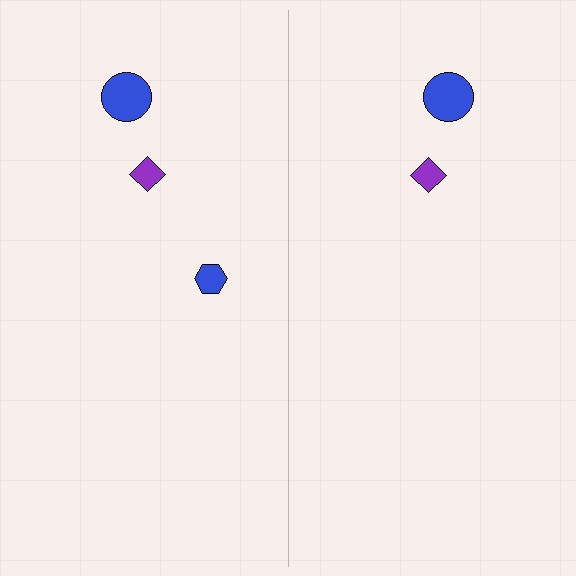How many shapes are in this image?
There are 5 shapes in this image.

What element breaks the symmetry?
A blue hexagon is missing from the right side.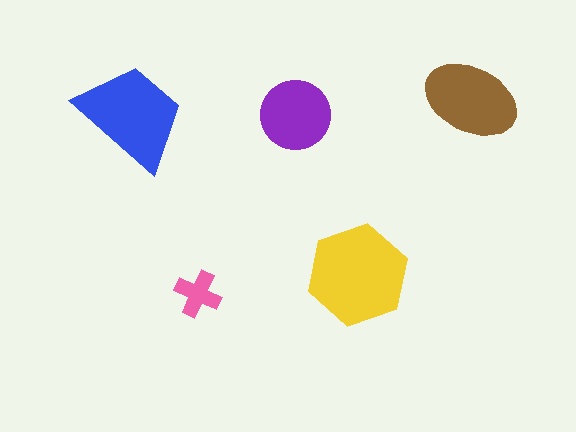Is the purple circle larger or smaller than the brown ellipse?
Smaller.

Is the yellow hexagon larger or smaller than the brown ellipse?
Larger.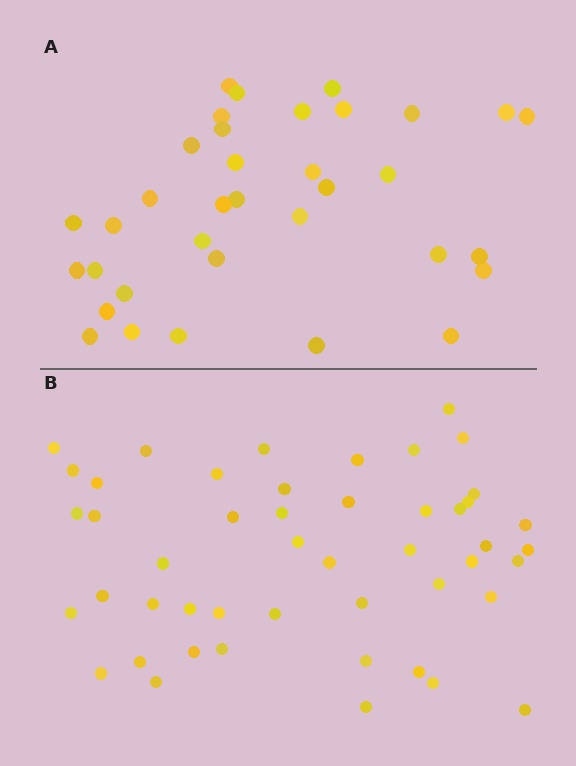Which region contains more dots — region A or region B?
Region B (the bottom region) has more dots.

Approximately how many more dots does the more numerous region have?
Region B has approximately 15 more dots than region A.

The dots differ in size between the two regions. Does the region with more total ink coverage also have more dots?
No. Region A has more total ink coverage because its dots are larger, but region B actually contains more individual dots. Total area can be misleading — the number of items is what matters here.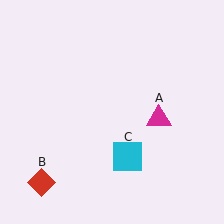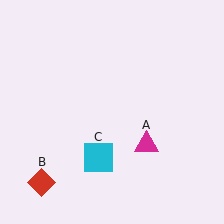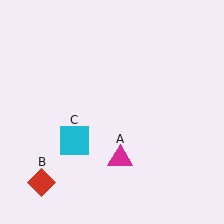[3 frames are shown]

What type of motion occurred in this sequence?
The magenta triangle (object A), cyan square (object C) rotated clockwise around the center of the scene.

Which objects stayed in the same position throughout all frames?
Red diamond (object B) remained stationary.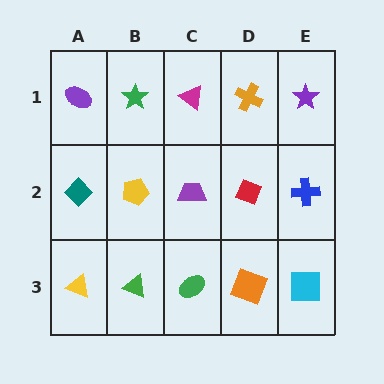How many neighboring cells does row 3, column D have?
3.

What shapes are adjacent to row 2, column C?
A magenta triangle (row 1, column C), a green ellipse (row 3, column C), a yellow pentagon (row 2, column B), a red diamond (row 2, column D).